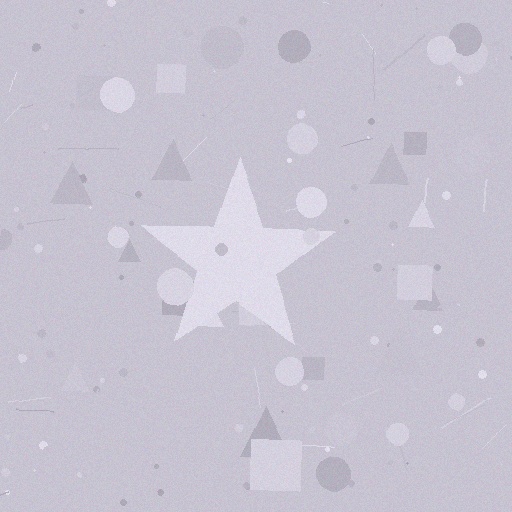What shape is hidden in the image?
A star is hidden in the image.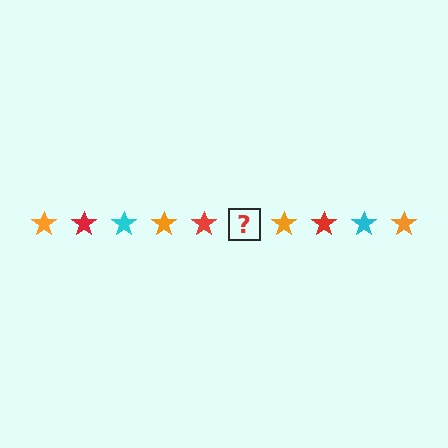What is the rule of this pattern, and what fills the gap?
The rule is that the pattern cycles through orange, red, cyan stars. The gap should be filled with a cyan star.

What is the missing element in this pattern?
The missing element is a cyan star.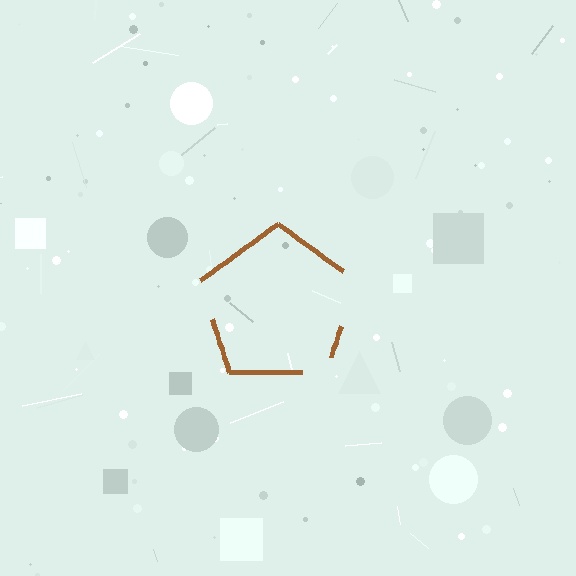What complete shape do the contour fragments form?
The contour fragments form a pentagon.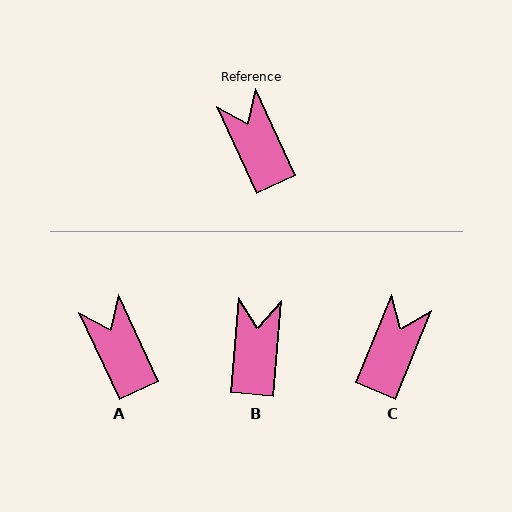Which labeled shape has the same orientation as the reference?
A.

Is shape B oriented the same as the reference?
No, it is off by about 30 degrees.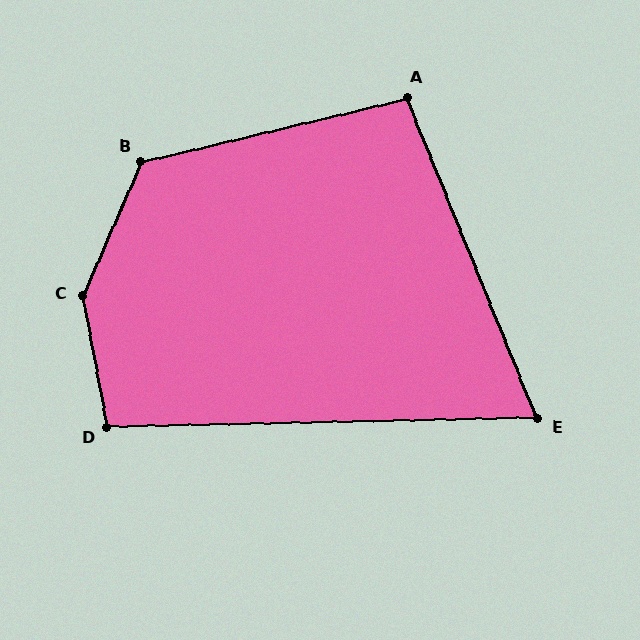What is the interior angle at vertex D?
Approximately 99 degrees (obtuse).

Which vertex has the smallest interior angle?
E, at approximately 69 degrees.